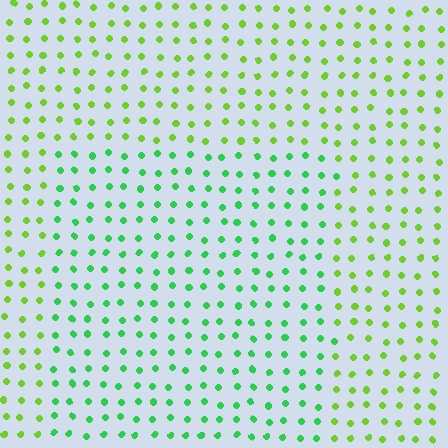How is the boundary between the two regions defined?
The boundary is defined purely by a slight shift in hue (about 38 degrees). Spacing, size, and orientation are identical on both sides.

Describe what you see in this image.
The image is filled with small lime elements in a uniform arrangement. A rectangle-shaped region is visible where the elements are tinted to a slightly different hue, forming a subtle color boundary.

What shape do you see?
I see a rectangle.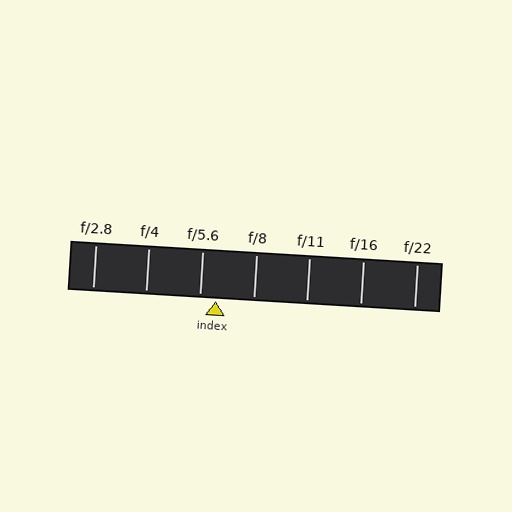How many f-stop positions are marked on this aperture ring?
There are 7 f-stop positions marked.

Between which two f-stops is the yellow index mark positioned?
The index mark is between f/5.6 and f/8.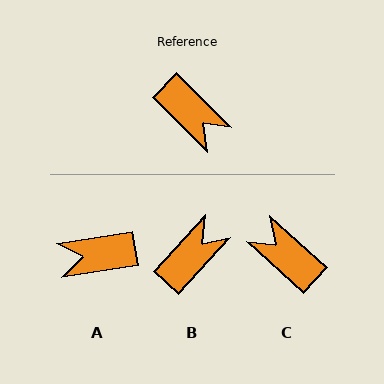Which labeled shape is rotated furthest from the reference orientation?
C, about 178 degrees away.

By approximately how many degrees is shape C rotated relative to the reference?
Approximately 178 degrees clockwise.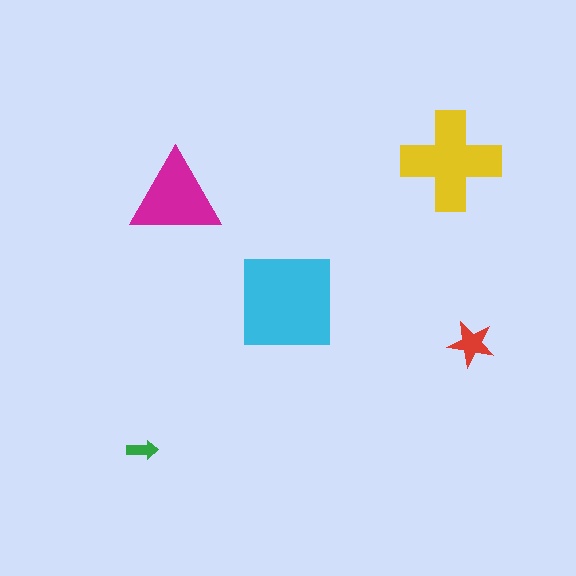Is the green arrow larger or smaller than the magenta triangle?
Smaller.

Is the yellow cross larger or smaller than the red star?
Larger.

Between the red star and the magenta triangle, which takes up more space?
The magenta triangle.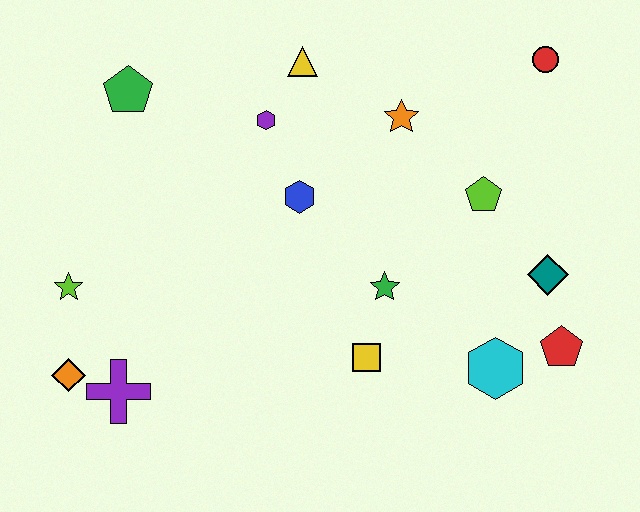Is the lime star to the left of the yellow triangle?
Yes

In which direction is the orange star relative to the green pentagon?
The orange star is to the right of the green pentagon.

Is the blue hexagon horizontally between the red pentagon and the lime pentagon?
No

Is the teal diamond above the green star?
Yes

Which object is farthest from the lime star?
The red circle is farthest from the lime star.